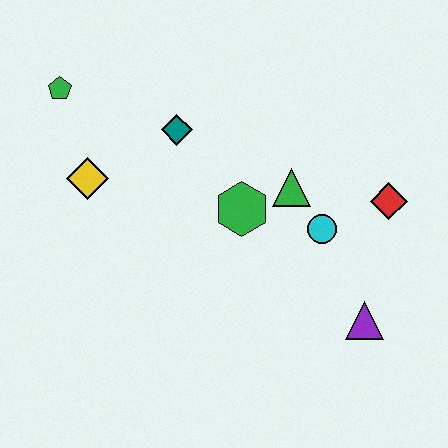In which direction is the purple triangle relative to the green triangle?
The purple triangle is below the green triangle.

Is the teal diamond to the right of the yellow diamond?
Yes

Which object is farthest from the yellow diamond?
The purple triangle is farthest from the yellow diamond.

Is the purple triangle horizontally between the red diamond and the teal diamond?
Yes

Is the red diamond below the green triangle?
Yes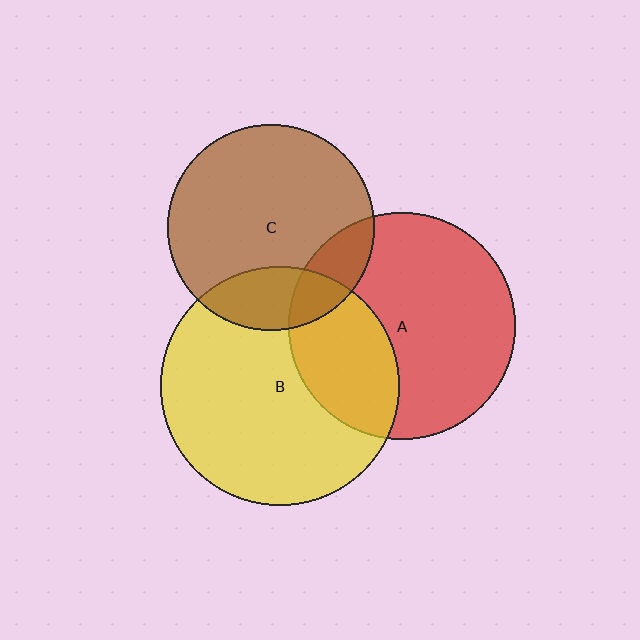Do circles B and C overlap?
Yes.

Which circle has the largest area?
Circle B (yellow).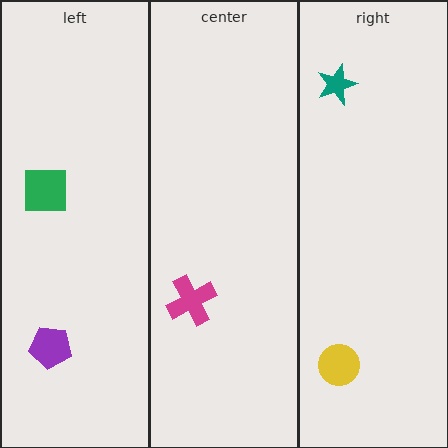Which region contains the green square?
The left region.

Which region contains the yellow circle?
The right region.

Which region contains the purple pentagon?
The left region.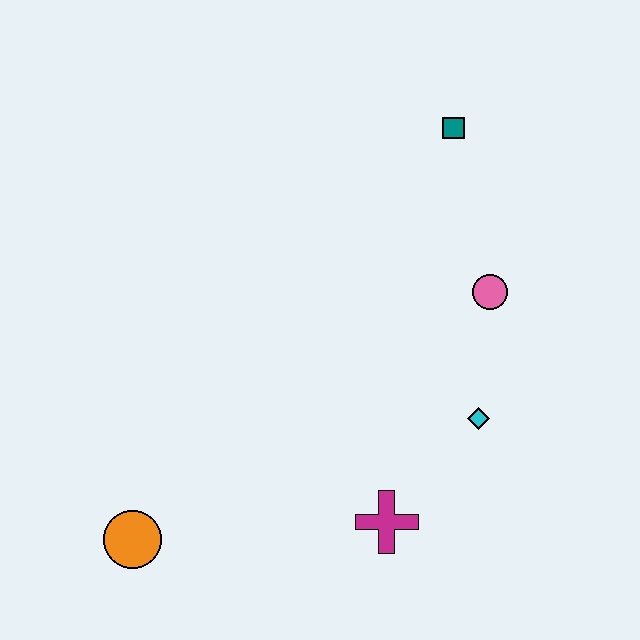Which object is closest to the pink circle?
The cyan diamond is closest to the pink circle.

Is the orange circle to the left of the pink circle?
Yes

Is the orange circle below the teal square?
Yes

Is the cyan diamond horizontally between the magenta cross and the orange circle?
No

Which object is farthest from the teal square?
The orange circle is farthest from the teal square.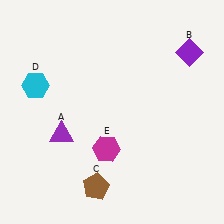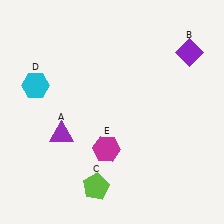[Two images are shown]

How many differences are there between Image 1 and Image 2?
There is 1 difference between the two images.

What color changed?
The pentagon (C) changed from brown in Image 1 to lime in Image 2.